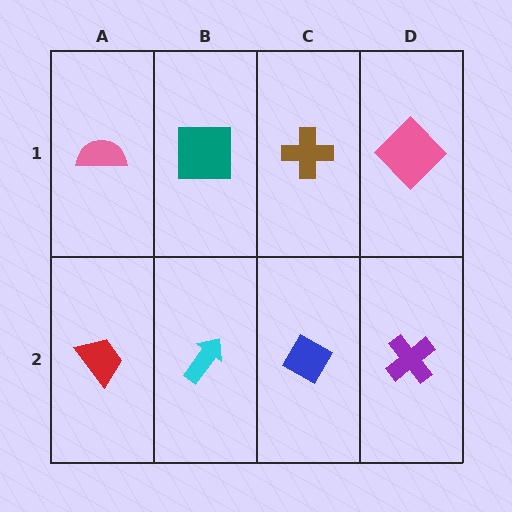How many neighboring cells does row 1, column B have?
3.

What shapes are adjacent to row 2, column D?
A pink diamond (row 1, column D), a blue diamond (row 2, column C).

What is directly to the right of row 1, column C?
A pink diamond.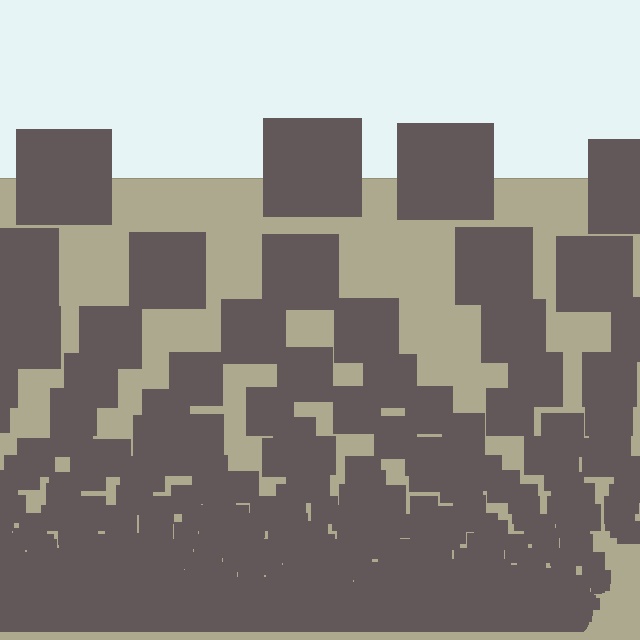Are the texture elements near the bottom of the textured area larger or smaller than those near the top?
Smaller. The gradient is inverted — elements near the bottom are smaller and denser.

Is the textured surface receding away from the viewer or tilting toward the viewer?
The surface appears to tilt toward the viewer. Texture elements get larger and sparser toward the top.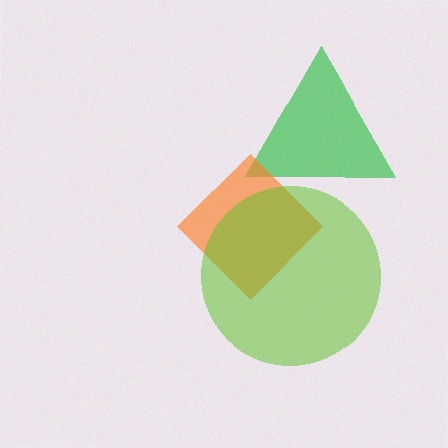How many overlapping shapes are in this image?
There are 3 overlapping shapes in the image.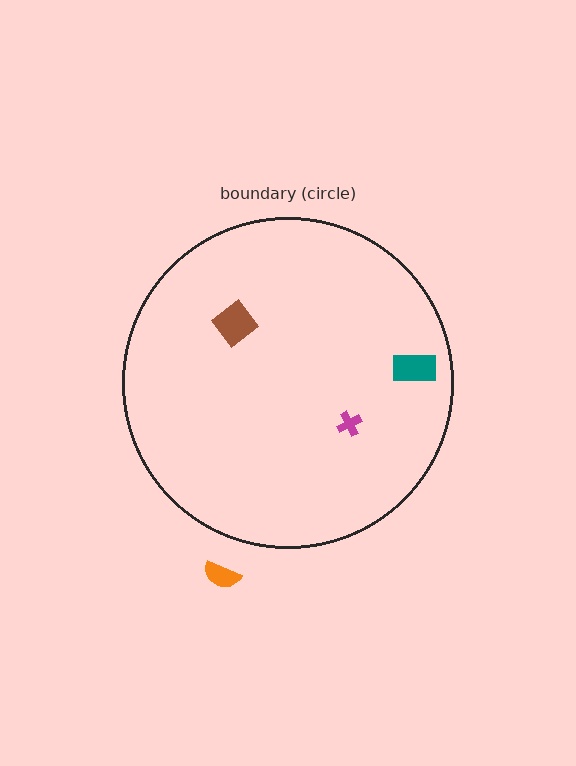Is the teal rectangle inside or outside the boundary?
Inside.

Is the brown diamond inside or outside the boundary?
Inside.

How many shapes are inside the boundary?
3 inside, 1 outside.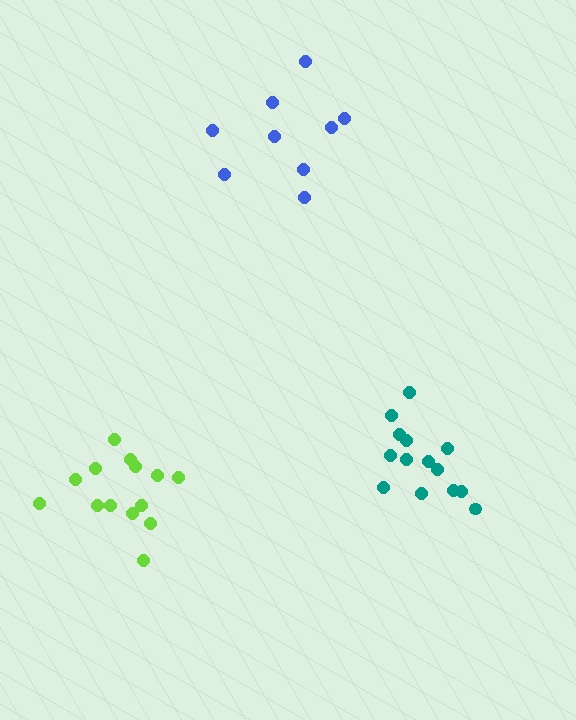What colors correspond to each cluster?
The clusters are colored: teal, blue, lime.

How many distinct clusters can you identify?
There are 3 distinct clusters.